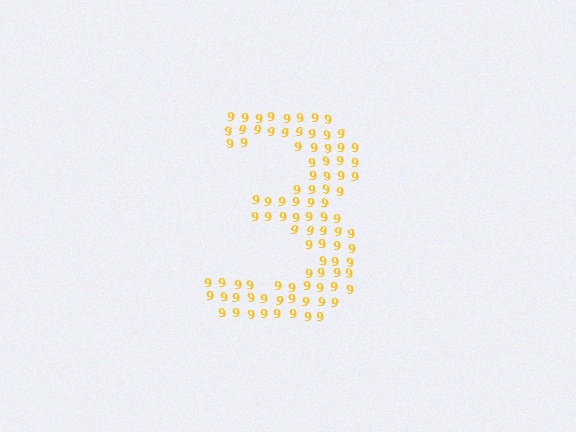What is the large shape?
The large shape is the digit 3.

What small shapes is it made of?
It is made of small digit 9's.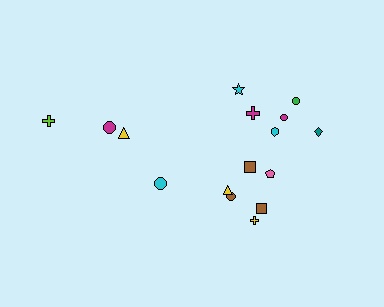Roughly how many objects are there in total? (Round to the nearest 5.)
Roughly 15 objects in total.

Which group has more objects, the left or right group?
The right group.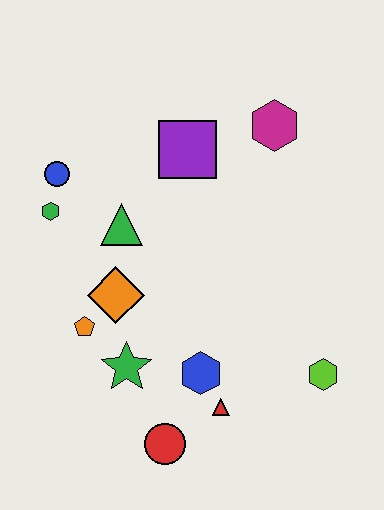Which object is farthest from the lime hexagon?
The blue circle is farthest from the lime hexagon.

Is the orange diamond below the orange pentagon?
No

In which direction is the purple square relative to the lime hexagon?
The purple square is above the lime hexagon.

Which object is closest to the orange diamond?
The orange pentagon is closest to the orange diamond.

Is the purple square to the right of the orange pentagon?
Yes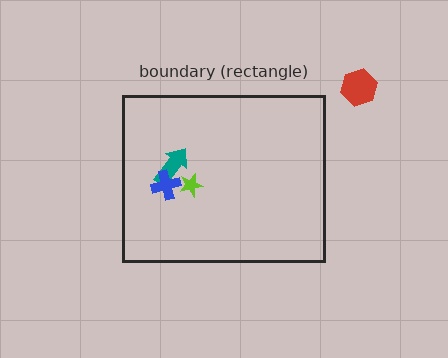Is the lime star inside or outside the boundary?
Inside.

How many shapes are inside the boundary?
3 inside, 1 outside.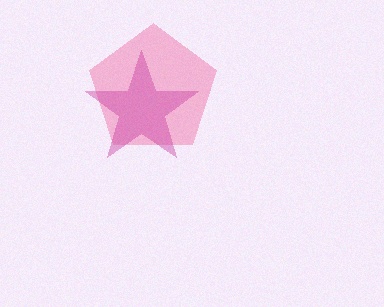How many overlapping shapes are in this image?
There are 2 overlapping shapes in the image.